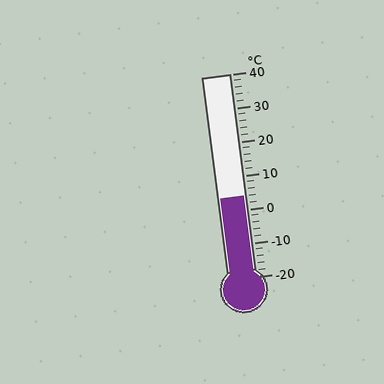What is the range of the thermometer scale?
The thermometer scale ranges from -20°C to 40°C.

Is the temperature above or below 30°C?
The temperature is below 30°C.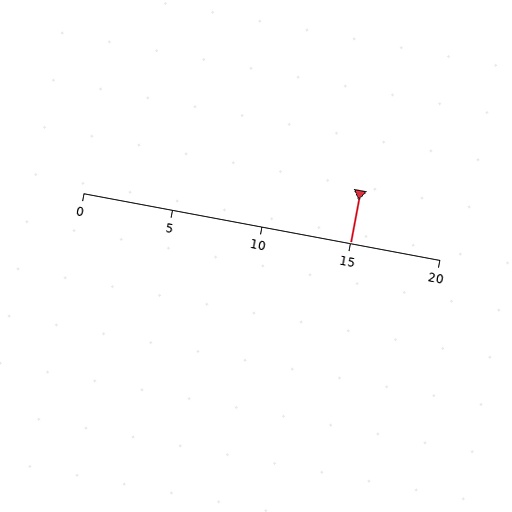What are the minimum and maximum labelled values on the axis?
The axis runs from 0 to 20.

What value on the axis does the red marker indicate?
The marker indicates approximately 15.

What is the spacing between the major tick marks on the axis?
The major ticks are spaced 5 apart.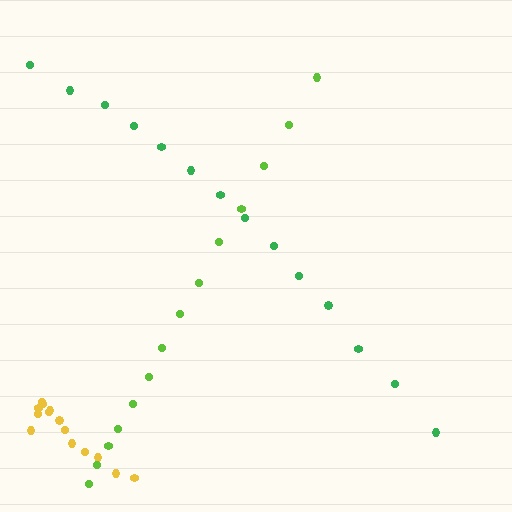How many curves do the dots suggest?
There are 3 distinct paths.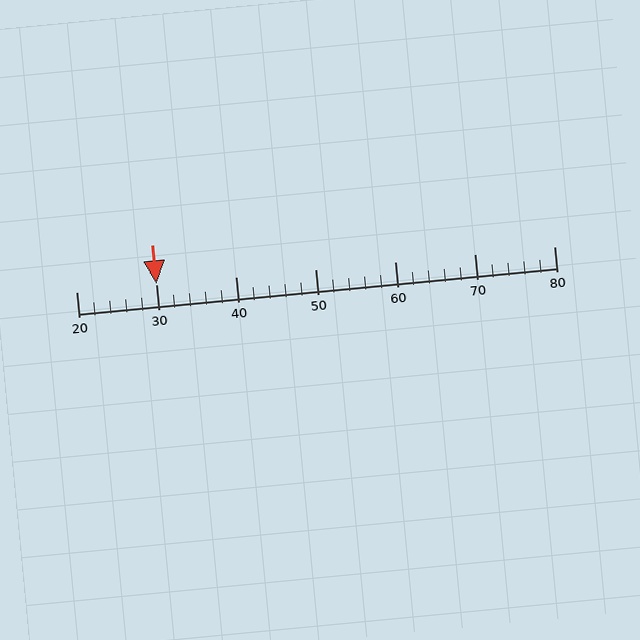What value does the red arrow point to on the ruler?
The red arrow points to approximately 30.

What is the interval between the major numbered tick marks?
The major tick marks are spaced 10 units apart.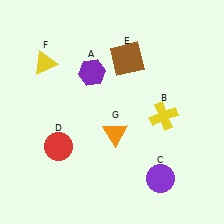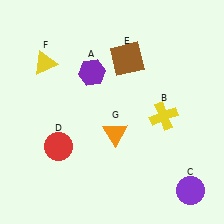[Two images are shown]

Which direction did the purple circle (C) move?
The purple circle (C) moved right.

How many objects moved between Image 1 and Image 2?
1 object moved between the two images.